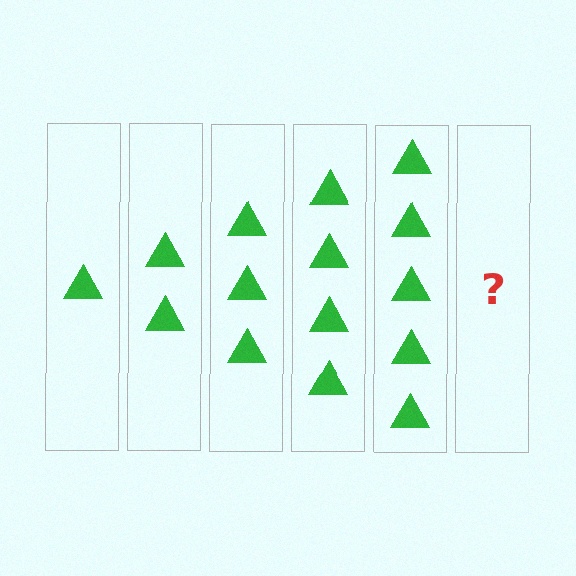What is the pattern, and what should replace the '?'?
The pattern is that each step adds one more triangle. The '?' should be 6 triangles.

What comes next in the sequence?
The next element should be 6 triangles.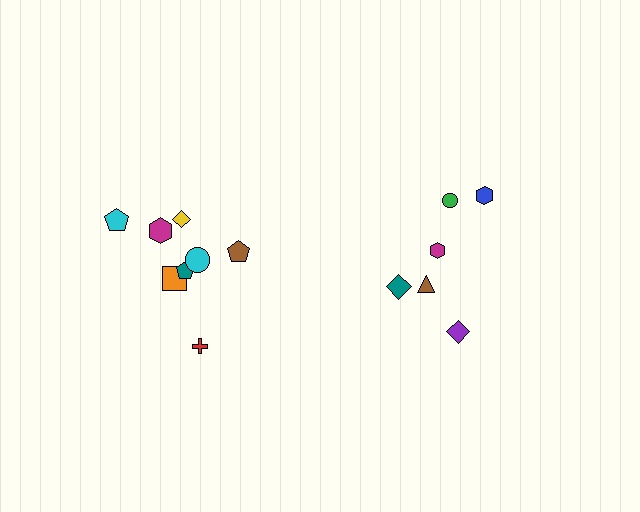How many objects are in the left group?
There are 8 objects.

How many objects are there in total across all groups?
There are 14 objects.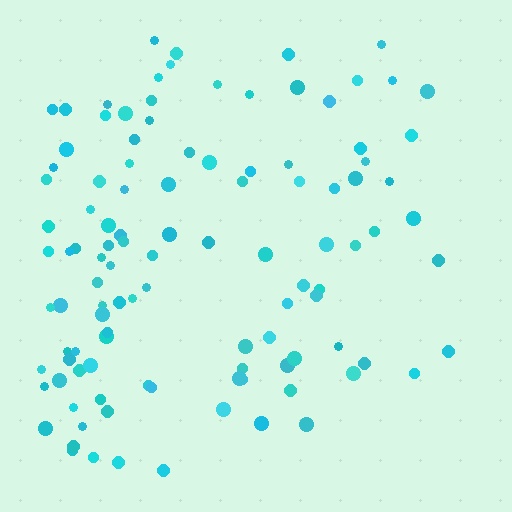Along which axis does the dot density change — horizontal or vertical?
Horizontal.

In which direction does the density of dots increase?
From right to left, with the left side densest.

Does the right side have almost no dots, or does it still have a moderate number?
Still a moderate number, just noticeably fewer than the left.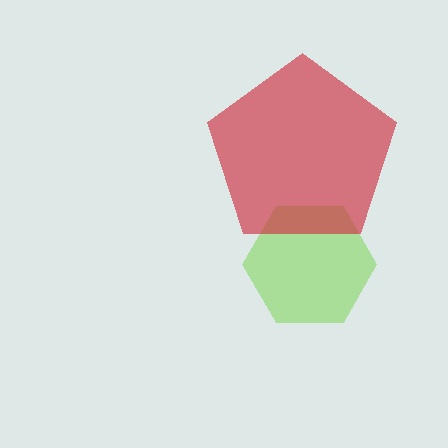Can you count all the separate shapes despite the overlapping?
Yes, there are 2 separate shapes.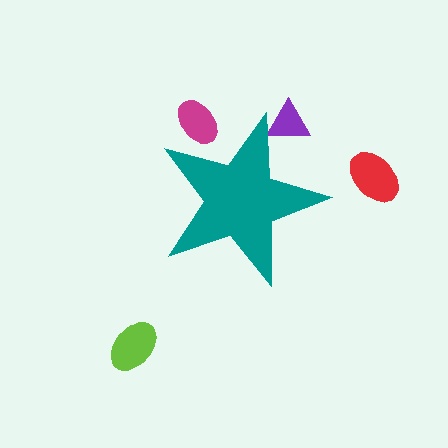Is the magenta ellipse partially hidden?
Yes, the magenta ellipse is partially hidden behind the teal star.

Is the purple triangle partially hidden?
Yes, the purple triangle is partially hidden behind the teal star.